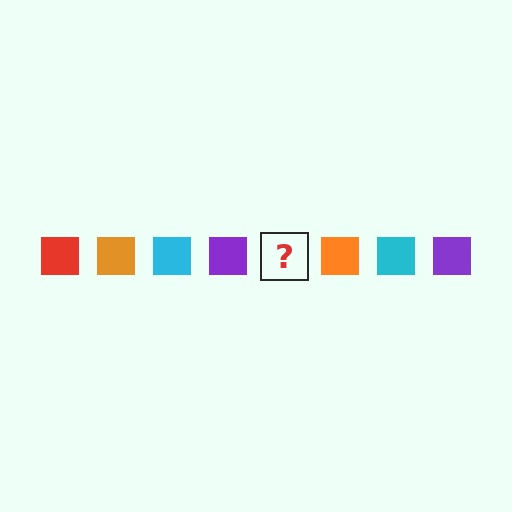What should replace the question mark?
The question mark should be replaced with a red square.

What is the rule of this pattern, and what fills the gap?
The rule is that the pattern cycles through red, orange, cyan, purple squares. The gap should be filled with a red square.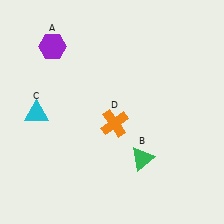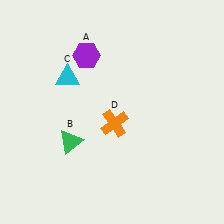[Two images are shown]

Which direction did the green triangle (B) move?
The green triangle (B) moved left.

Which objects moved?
The objects that moved are: the purple hexagon (A), the green triangle (B), the cyan triangle (C).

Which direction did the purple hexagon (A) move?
The purple hexagon (A) moved right.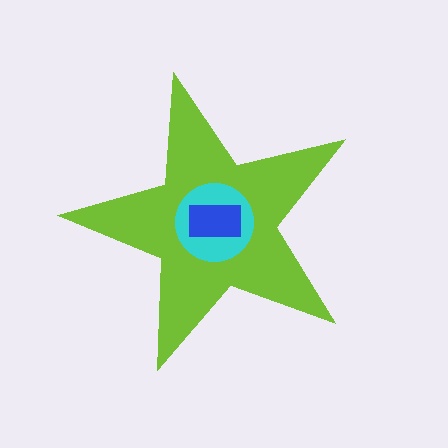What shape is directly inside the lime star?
The cyan circle.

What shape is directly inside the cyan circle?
The blue rectangle.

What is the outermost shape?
The lime star.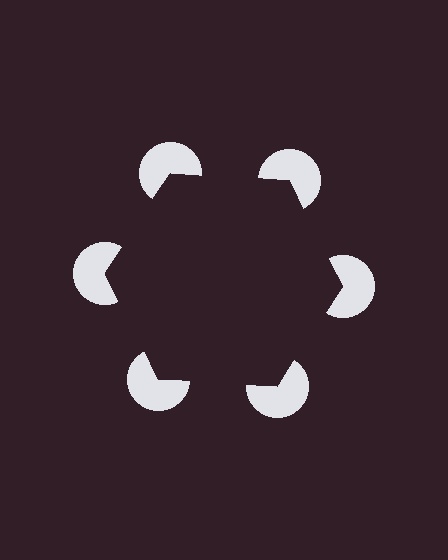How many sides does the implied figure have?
6 sides.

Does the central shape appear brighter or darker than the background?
It typically appears slightly darker than the background, even though no actual brightness change is drawn.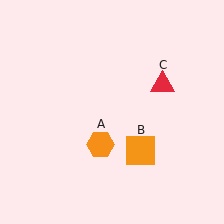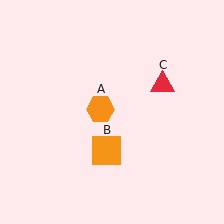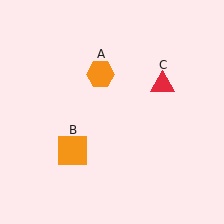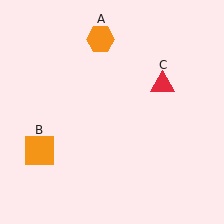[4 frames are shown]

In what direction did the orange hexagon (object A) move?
The orange hexagon (object A) moved up.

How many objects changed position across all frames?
2 objects changed position: orange hexagon (object A), orange square (object B).